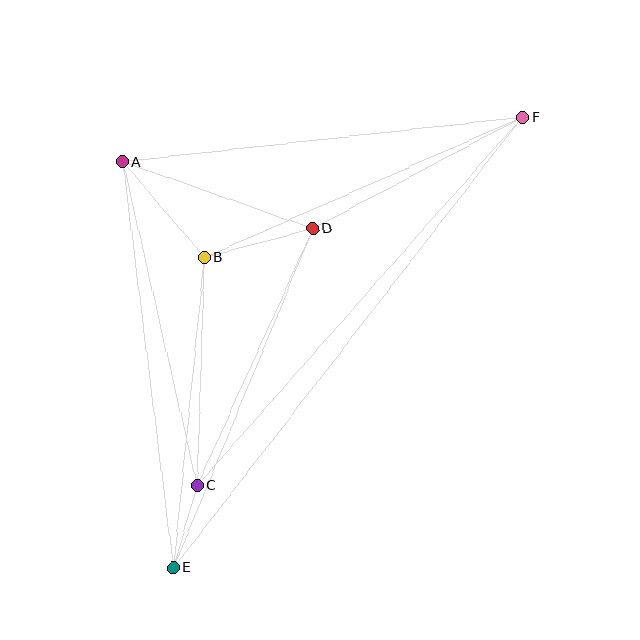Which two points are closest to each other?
Points C and E are closest to each other.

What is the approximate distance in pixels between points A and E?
The distance between A and E is approximately 409 pixels.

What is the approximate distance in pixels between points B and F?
The distance between B and F is approximately 347 pixels.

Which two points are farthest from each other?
Points E and F are farthest from each other.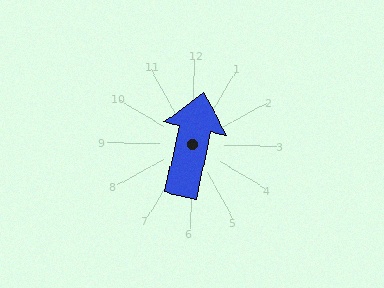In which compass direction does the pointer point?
North.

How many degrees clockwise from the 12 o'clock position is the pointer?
Approximately 11 degrees.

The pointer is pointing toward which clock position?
Roughly 12 o'clock.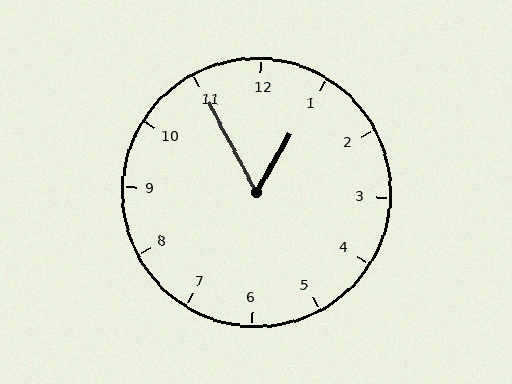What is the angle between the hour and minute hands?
Approximately 58 degrees.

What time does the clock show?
12:55.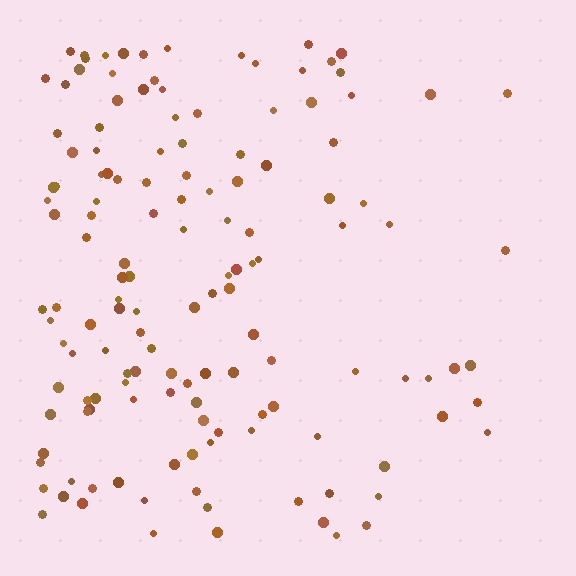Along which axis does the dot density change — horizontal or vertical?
Horizontal.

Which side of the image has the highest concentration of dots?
The left.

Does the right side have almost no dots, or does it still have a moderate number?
Still a moderate number, just noticeably fewer than the left.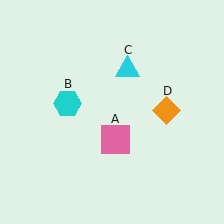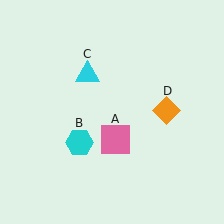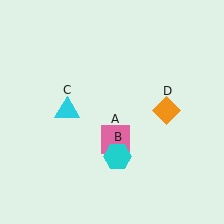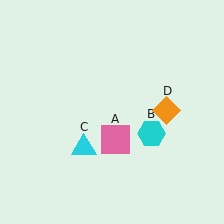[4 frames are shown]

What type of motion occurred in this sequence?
The cyan hexagon (object B), cyan triangle (object C) rotated counterclockwise around the center of the scene.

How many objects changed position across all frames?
2 objects changed position: cyan hexagon (object B), cyan triangle (object C).